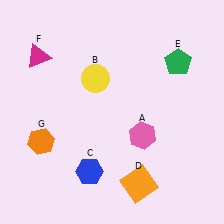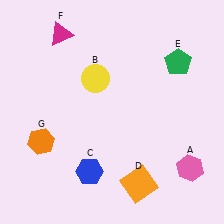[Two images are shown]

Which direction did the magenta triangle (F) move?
The magenta triangle (F) moved up.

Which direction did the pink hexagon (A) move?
The pink hexagon (A) moved right.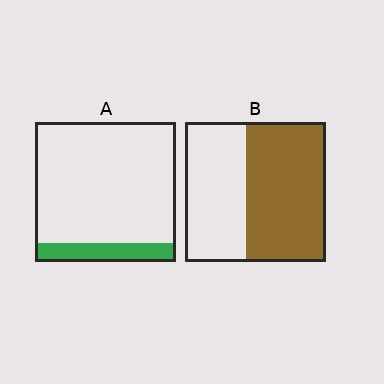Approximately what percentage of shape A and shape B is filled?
A is approximately 15% and B is approximately 55%.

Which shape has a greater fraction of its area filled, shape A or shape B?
Shape B.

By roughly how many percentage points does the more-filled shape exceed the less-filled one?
By roughly 45 percentage points (B over A).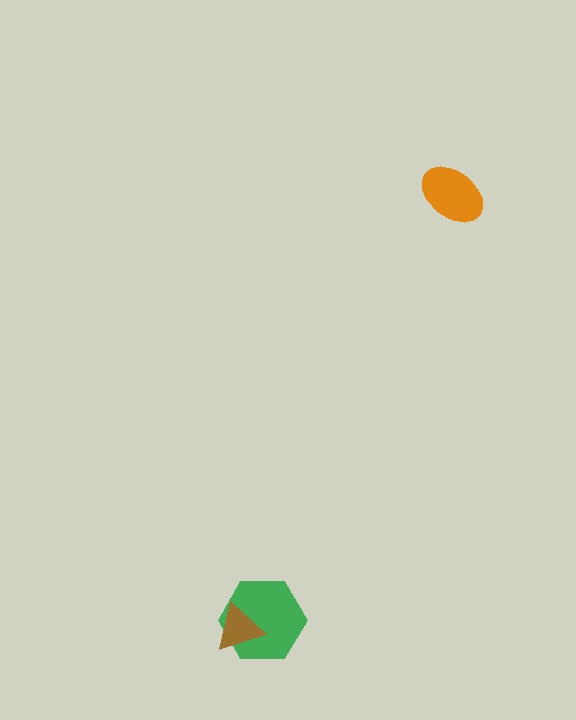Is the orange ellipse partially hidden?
No, no other shape covers it.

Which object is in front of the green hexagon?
The brown triangle is in front of the green hexagon.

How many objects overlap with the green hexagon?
1 object overlaps with the green hexagon.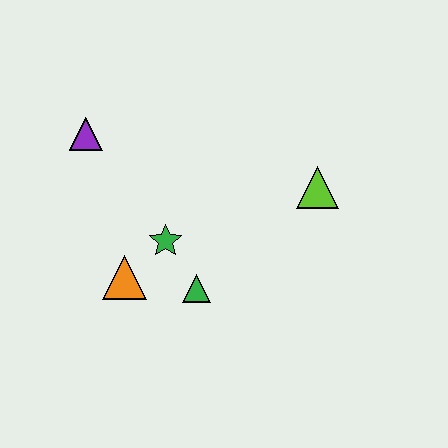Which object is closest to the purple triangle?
The green star is closest to the purple triangle.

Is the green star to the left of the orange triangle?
No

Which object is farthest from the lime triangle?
The purple triangle is farthest from the lime triangle.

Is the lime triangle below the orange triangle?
No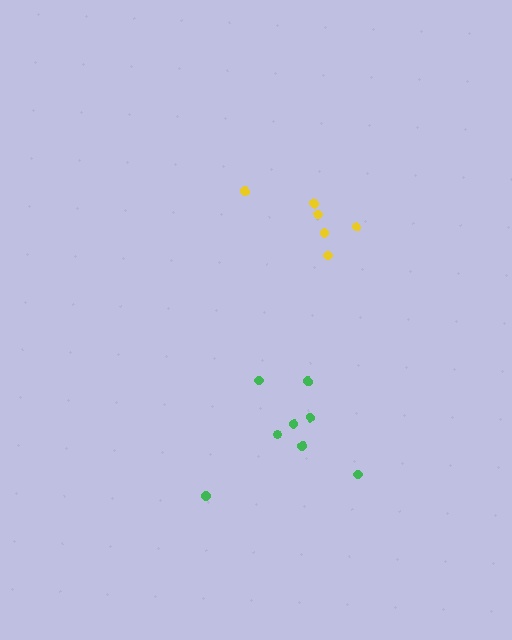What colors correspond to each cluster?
The clusters are colored: green, yellow.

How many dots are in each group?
Group 1: 8 dots, Group 2: 6 dots (14 total).